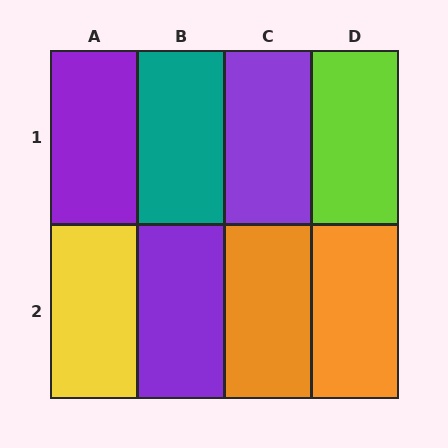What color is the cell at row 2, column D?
Orange.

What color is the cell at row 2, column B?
Purple.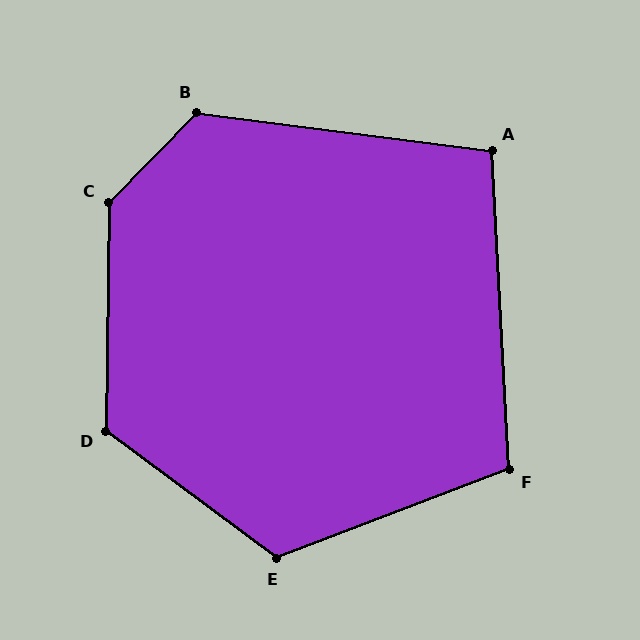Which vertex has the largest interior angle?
C, at approximately 137 degrees.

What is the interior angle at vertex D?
Approximately 126 degrees (obtuse).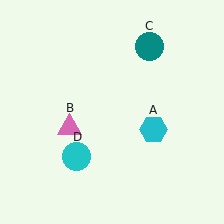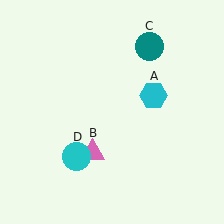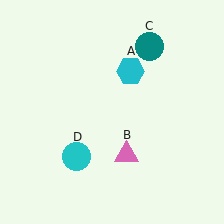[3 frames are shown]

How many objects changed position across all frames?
2 objects changed position: cyan hexagon (object A), pink triangle (object B).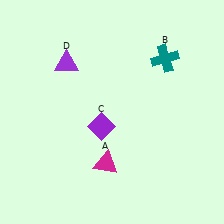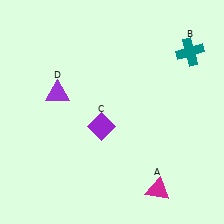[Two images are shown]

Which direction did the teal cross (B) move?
The teal cross (B) moved right.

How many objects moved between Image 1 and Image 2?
3 objects moved between the two images.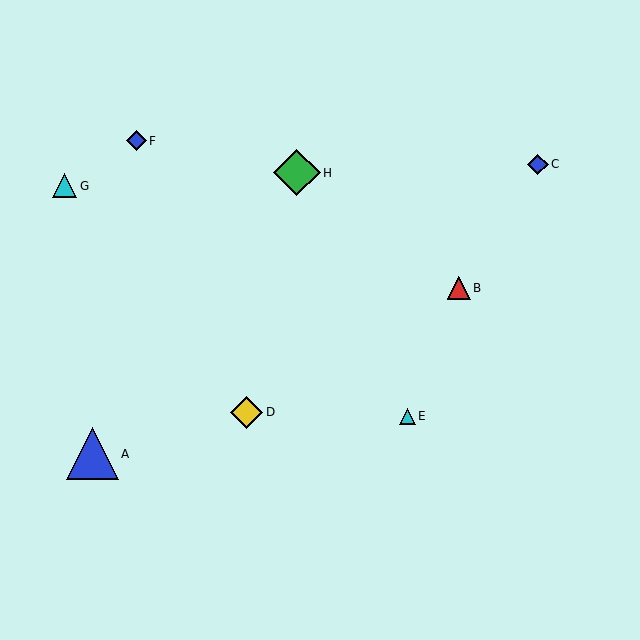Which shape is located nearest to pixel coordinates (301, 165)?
The green diamond (labeled H) at (297, 173) is nearest to that location.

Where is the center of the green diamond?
The center of the green diamond is at (297, 173).